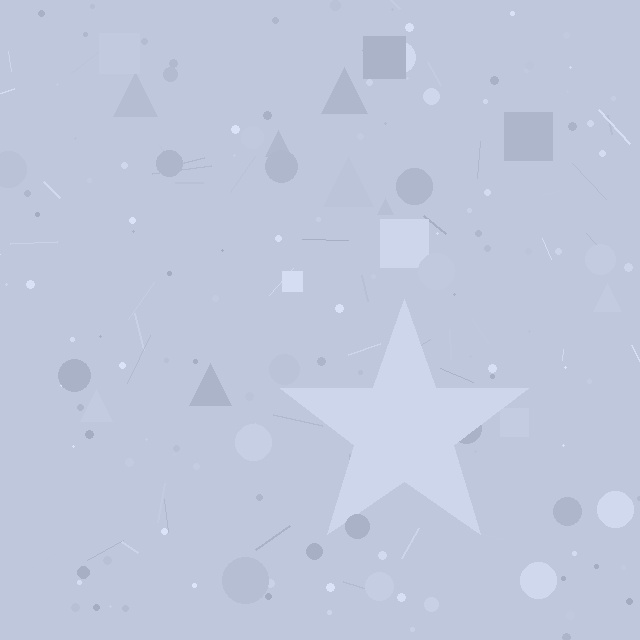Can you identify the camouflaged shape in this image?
The camouflaged shape is a star.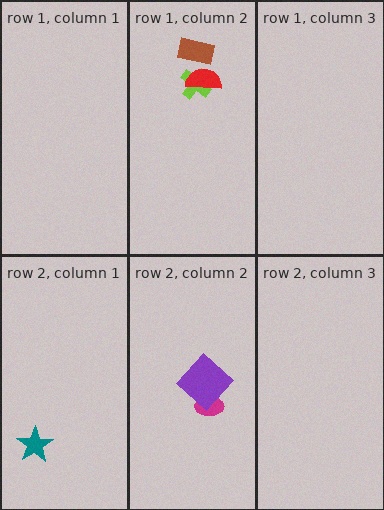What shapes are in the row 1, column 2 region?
The brown rectangle, the lime cross, the red semicircle.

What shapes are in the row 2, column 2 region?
The magenta ellipse, the purple diamond.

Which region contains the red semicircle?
The row 1, column 2 region.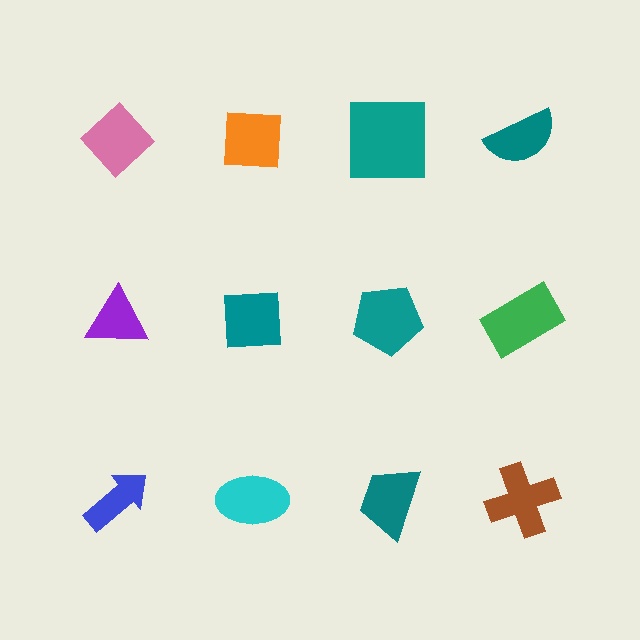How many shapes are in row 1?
4 shapes.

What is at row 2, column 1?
A purple triangle.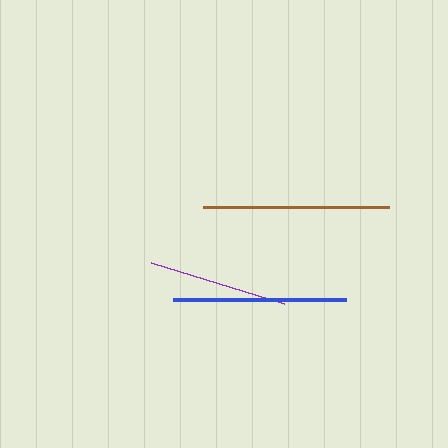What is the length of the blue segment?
The blue segment is approximately 173 pixels long.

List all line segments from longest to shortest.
From longest to shortest: brown, blue, purple.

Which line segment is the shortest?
The purple line is the shortest at approximately 139 pixels.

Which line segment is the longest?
The brown line is the longest at approximately 186 pixels.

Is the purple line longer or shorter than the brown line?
The brown line is longer than the purple line.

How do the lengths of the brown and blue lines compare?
The brown and blue lines are approximately the same length.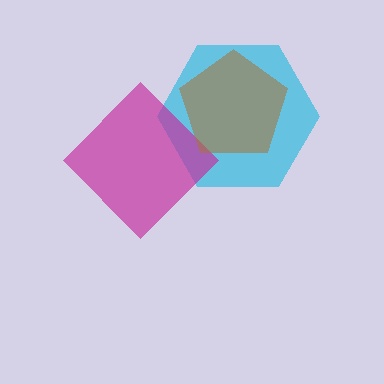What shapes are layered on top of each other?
The layered shapes are: a cyan hexagon, a magenta diamond, a brown pentagon.